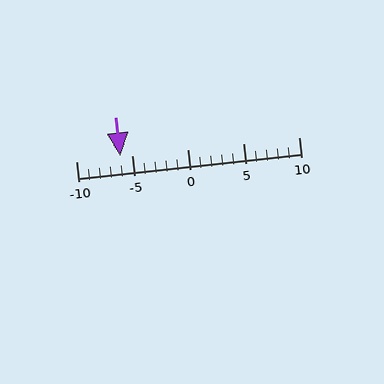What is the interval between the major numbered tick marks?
The major tick marks are spaced 5 units apart.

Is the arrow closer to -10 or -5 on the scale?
The arrow is closer to -5.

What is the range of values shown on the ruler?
The ruler shows values from -10 to 10.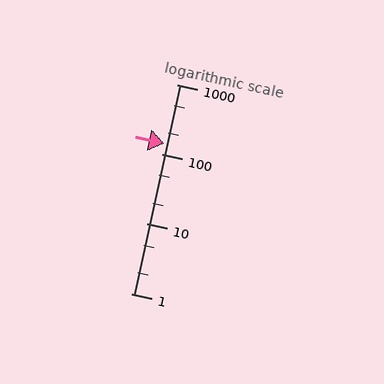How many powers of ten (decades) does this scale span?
The scale spans 3 decades, from 1 to 1000.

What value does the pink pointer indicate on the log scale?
The pointer indicates approximately 140.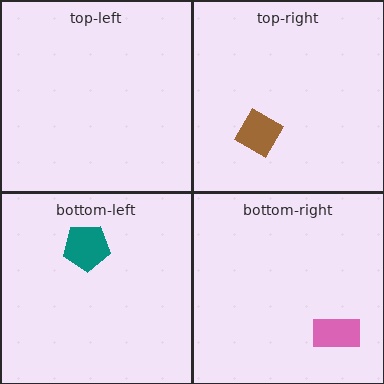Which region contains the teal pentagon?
The bottom-left region.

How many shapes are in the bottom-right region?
1.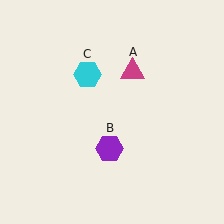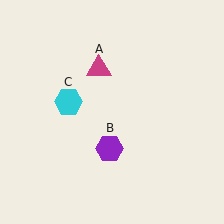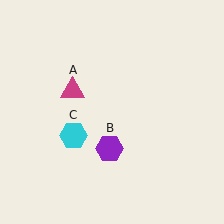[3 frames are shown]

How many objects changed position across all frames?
2 objects changed position: magenta triangle (object A), cyan hexagon (object C).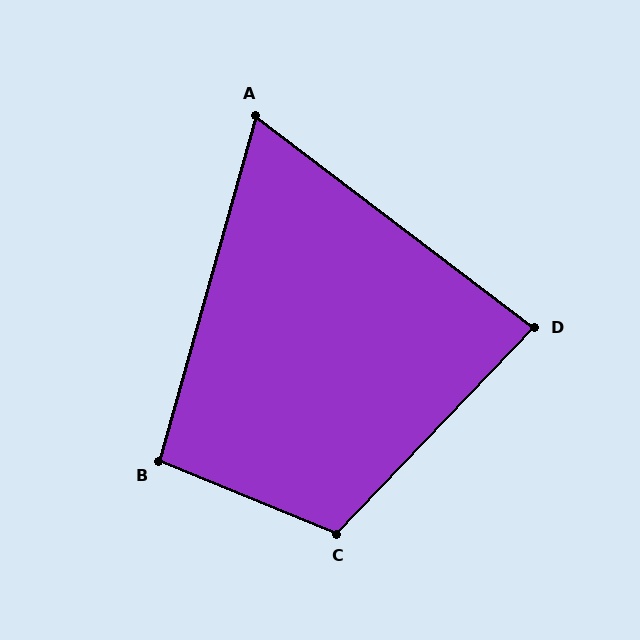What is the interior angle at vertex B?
Approximately 97 degrees (obtuse).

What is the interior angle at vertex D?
Approximately 83 degrees (acute).